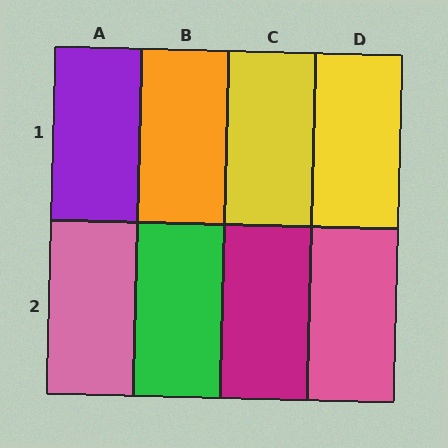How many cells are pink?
2 cells are pink.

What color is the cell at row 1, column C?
Yellow.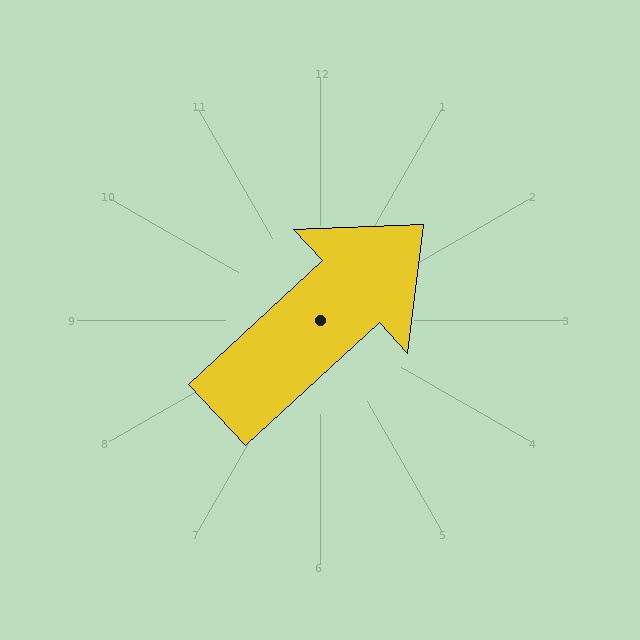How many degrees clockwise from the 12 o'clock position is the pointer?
Approximately 47 degrees.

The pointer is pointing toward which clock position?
Roughly 2 o'clock.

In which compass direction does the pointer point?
Northeast.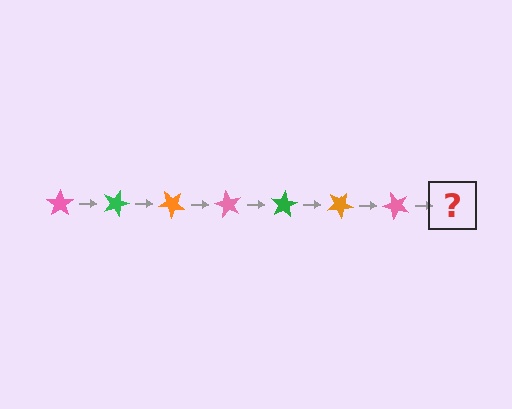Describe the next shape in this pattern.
It should be a green star, rotated 140 degrees from the start.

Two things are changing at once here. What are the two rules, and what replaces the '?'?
The two rules are that it rotates 20 degrees each step and the color cycles through pink, green, and orange. The '?' should be a green star, rotated 140 degrees from the start.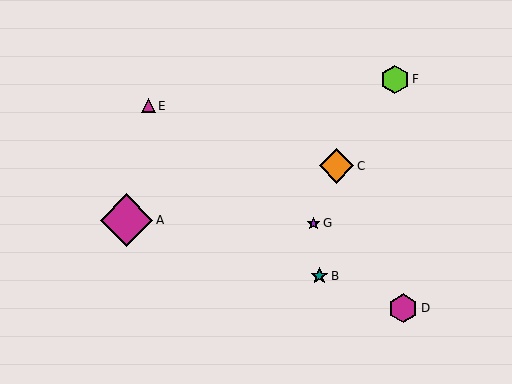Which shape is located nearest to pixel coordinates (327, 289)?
The teal star (labeled B) at (319, 276) is nearest to that location.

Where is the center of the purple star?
The center of the purple star is at (314, 223).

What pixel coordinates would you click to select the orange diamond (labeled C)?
Click at (337, 166) to select the orange diamond C.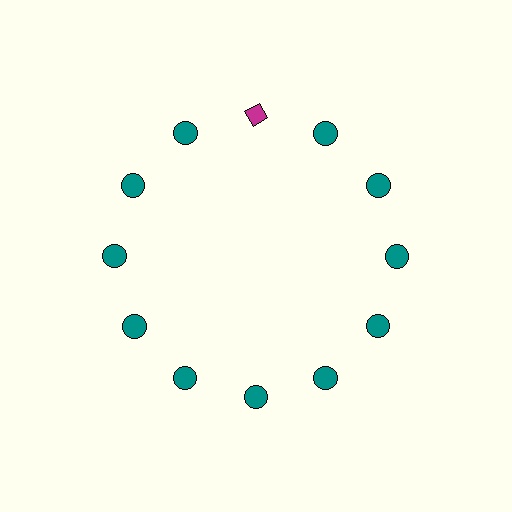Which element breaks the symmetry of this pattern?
The magenta diamond at roughly the 12 o'clock position breaks the symmetry. All other shapes are teal circles.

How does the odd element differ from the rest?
It differs in both color (magenta instead of teal) and shape (diamond instead of circle).